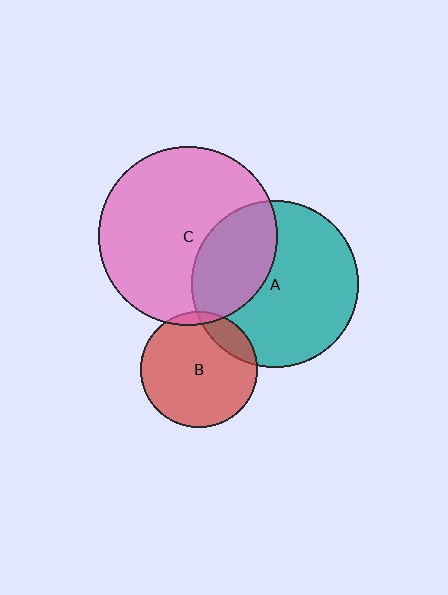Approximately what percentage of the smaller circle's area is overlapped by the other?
Approximately 35%.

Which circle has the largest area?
Circle C (pink).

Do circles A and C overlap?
Yes.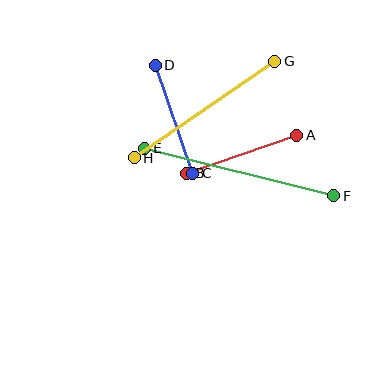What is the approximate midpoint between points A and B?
The midpoint is at approximately (242, 154) pixels.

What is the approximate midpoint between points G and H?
The midpoint is at approximately (204, 109) pixels.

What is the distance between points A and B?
The distance is approximately 117 pixels.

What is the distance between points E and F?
The distance is approximately 195 pixels.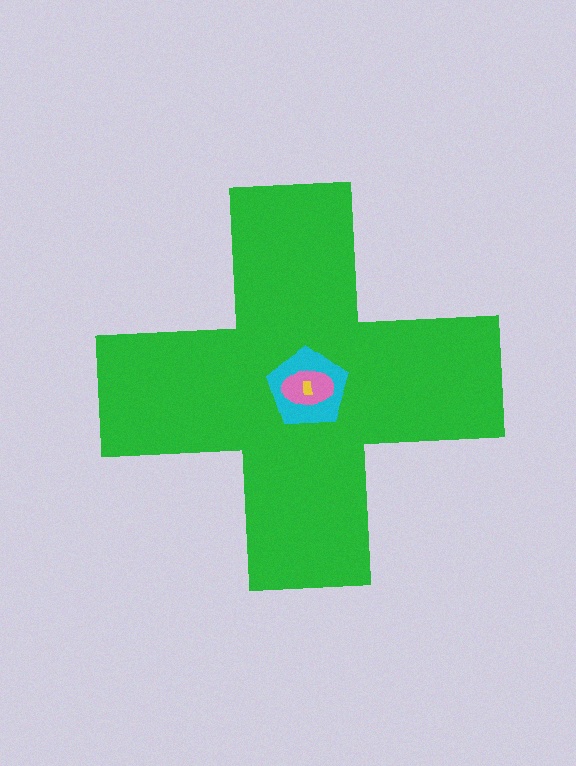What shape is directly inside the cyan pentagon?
The pink ellipse.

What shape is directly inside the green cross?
The cyan pentagon.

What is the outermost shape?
The green cross.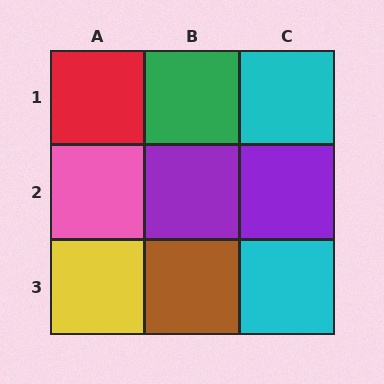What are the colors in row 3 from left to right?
Yellow, brown, cyan.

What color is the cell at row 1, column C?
Cyan.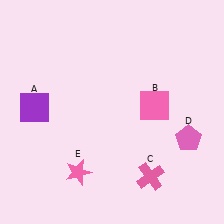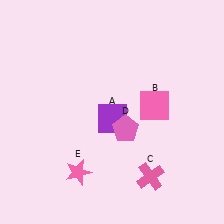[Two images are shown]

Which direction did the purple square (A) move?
The purple square (A) moved right.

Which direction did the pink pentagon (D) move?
The pink pentagon (D) moved left.